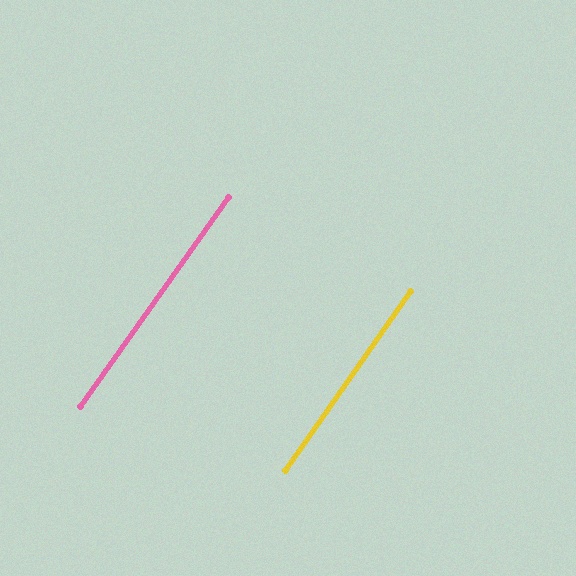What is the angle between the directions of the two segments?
Approximately 0 degrees.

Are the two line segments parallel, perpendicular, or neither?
Parallel — their directions differ by only 0.2°.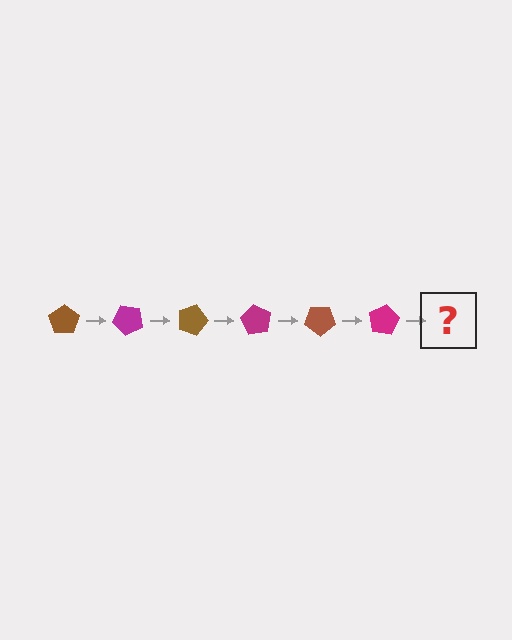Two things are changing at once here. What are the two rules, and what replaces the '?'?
The two rules are that it rotates 45 degrees each step and the color cycles through brown and magenta. The '?' should be a brown pentagon, rotated 270 degrees from the start.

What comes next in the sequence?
The next element should be a brown pentagon, rotated 270 degrees from the start.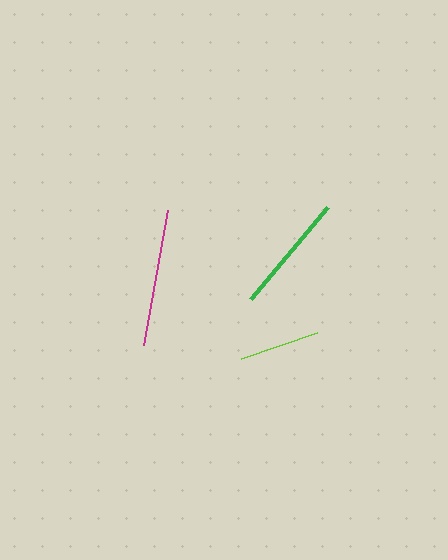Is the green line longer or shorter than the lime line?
The green line is longer than the lime line.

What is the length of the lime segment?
The lime segment is approximately 81 pixels long.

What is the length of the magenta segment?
The magenta segment is approximately 137 pixels long.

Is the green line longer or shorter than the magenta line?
The magenta line is longer than the green line.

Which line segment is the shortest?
The lime line is the shortest at approximately 81 pixels.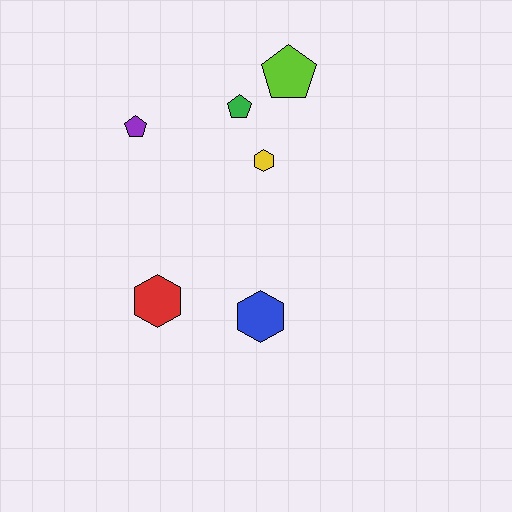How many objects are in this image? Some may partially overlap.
There are 6 objects.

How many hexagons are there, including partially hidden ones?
There are 3 hexagons.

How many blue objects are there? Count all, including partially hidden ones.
There is 1 blue object.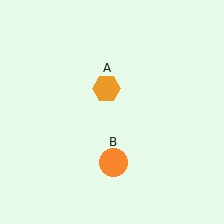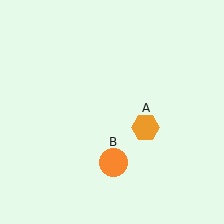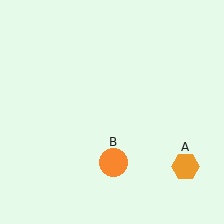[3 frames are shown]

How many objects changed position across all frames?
1 object changed position: orange hexagon (object A).